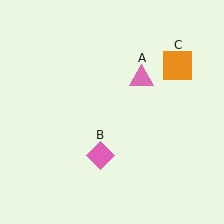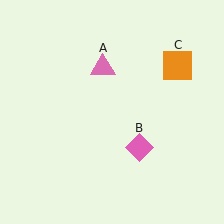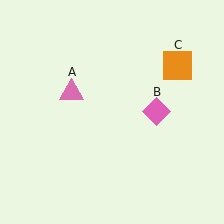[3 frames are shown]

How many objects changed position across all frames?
2 objects changed position: pink triangle (object A), pink diamond (object B).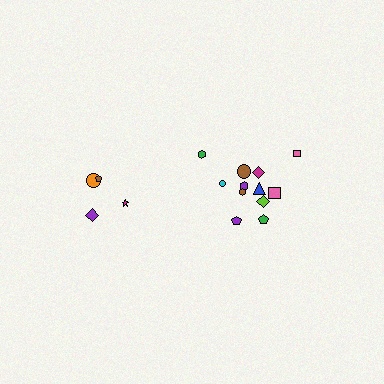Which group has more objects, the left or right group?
The right group.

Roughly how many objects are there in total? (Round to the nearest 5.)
Roughly 15 objects in total.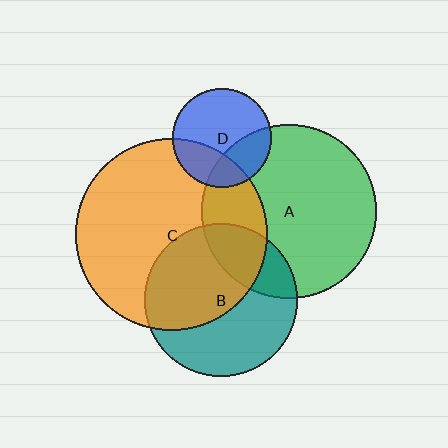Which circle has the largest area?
Circle C (orange).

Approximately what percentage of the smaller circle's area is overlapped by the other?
Approximately 25%.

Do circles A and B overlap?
Yes.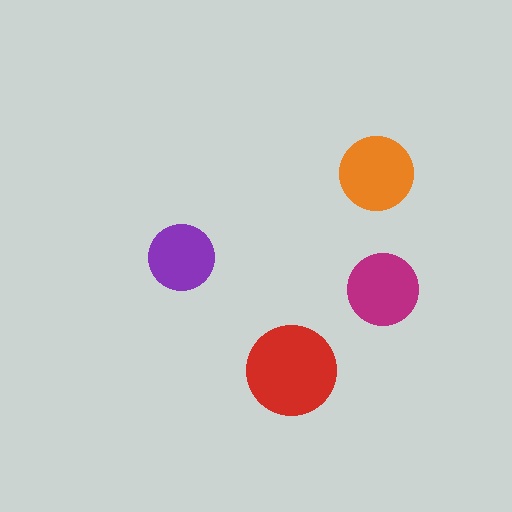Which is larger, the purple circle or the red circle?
The red one.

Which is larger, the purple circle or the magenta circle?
The magenta one.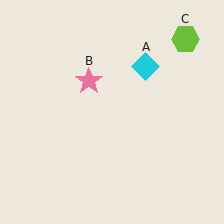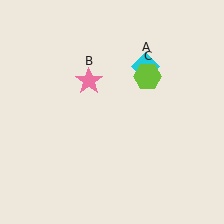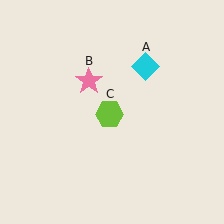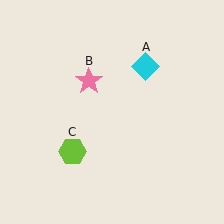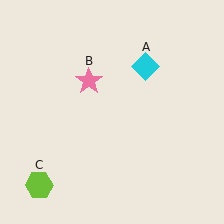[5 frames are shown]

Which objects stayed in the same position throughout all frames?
Cyan diamond (object A) and pink star (object B) remained stationary.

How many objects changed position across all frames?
1 object changed position: lime hexagon (object C).